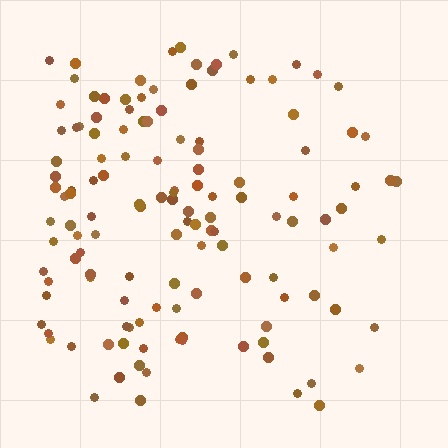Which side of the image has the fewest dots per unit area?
The right.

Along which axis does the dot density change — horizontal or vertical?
Horizontal.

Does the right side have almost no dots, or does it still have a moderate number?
Still a moderate number, just noticeably fewer than the left.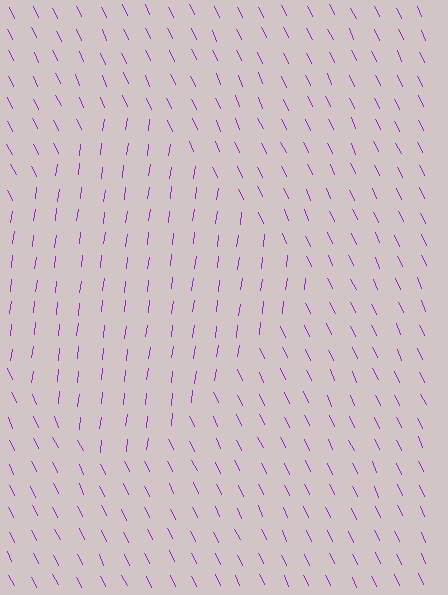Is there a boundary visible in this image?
Yes, there is a texture boundary formed by a change in line orientation.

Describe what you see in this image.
The image is filled with small purple line segments. A diamond region in the image has lines oriented differently from the surrounding lines, creating a visible texture boundary.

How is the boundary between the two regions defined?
The boundary is defined purely by a change in line orientation (approximately 33 degrees difference). All lines are the same color and thickness.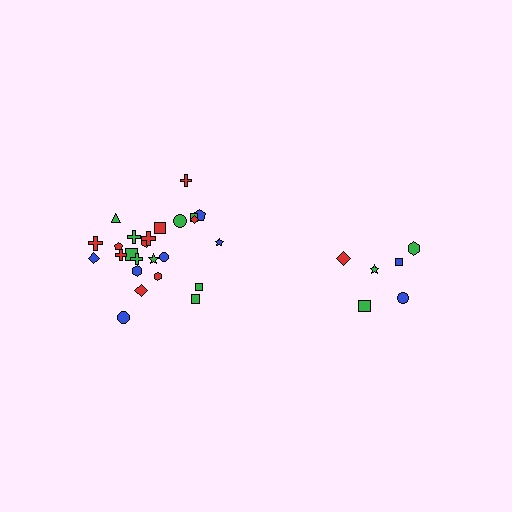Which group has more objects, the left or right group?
The left group.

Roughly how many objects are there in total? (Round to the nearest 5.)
Roughly 30 objects in total.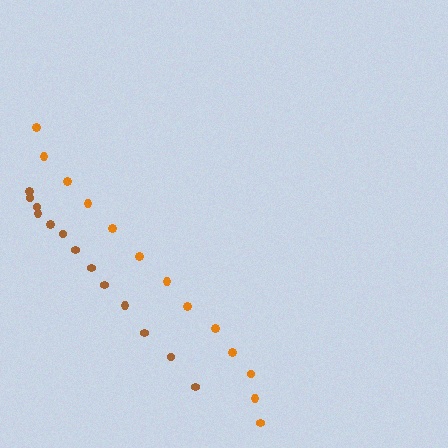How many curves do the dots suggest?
There are 2 distinct paths.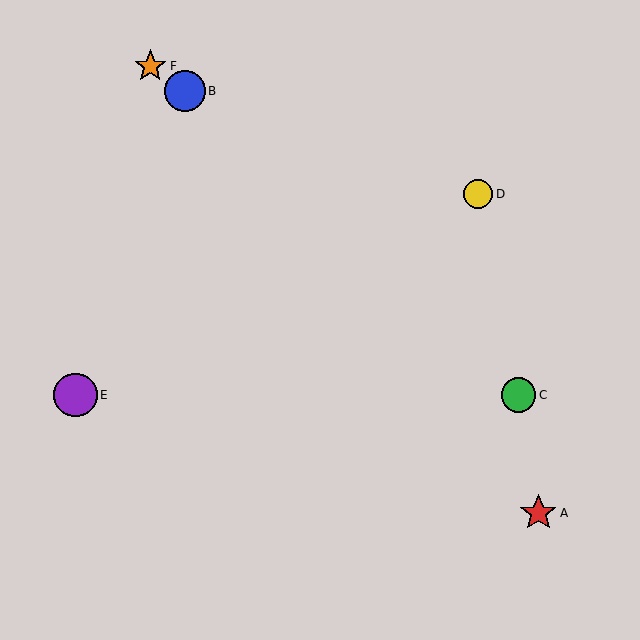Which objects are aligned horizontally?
Objects C, E are aligned horizontally.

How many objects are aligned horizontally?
2 objects (C, E) are aligned horizontally.